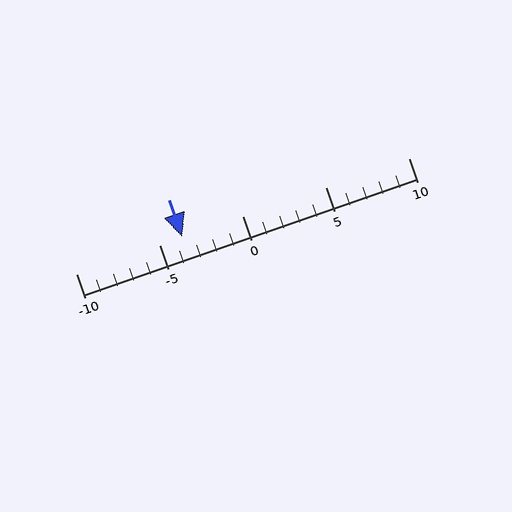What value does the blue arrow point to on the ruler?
The blue arrow points to approximately -4.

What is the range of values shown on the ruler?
The ruler shows values from -10 to 10.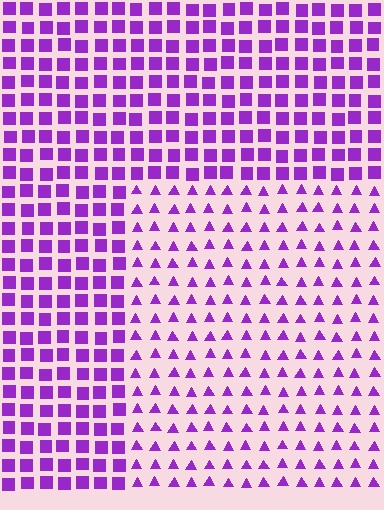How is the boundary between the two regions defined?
The boundary is defined by a change in element shape: triangles inside vs. squares outside. All elements share the same color and spacing.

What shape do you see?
I see a rectangle.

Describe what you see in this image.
The image is filled with small purple elements arranged in a uniform grid. A rectangle-shaped region contains triangles, while the surrounding area contains squares. The boundary is defined purely by the change in element shape.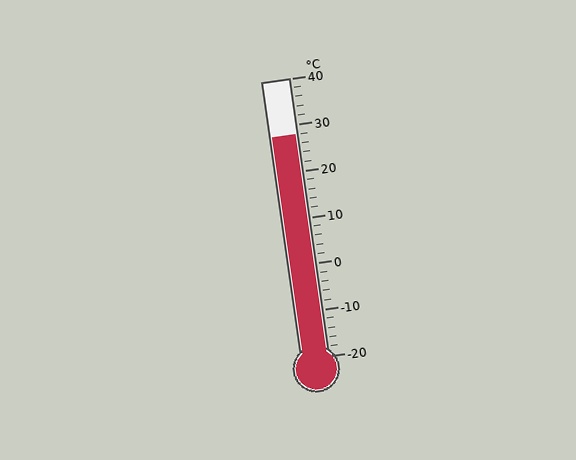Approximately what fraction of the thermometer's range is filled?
The thermometer is filled to approximately 80% of its range.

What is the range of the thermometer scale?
The thermometer scale ranges from -20°C to 40°C.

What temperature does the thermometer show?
The thermometer shows approximately 28°C.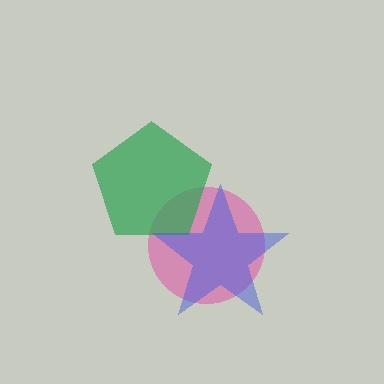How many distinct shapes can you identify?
There are 3 distinct shapes: a pink circle, a green pentagon, a blue star.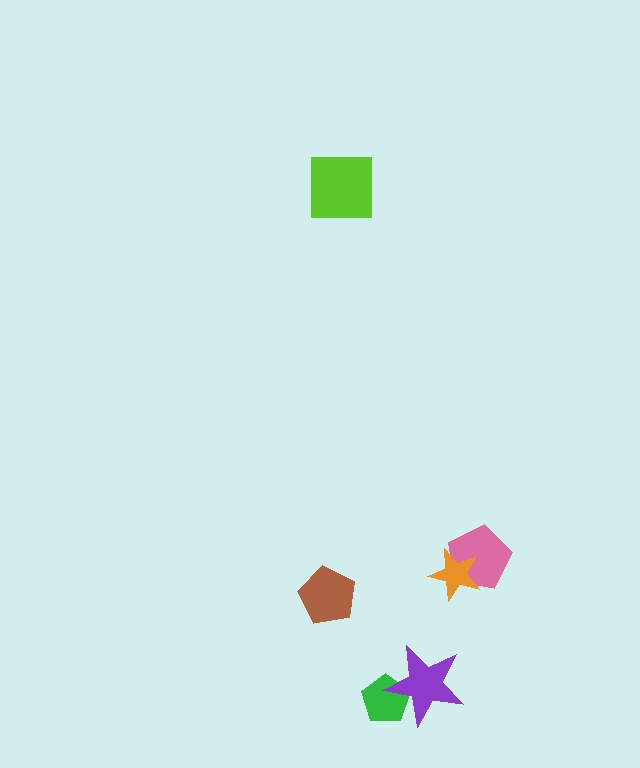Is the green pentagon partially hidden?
Yes, it is partially covered by another shape.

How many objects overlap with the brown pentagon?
0 objects overlap with the brown pentagon.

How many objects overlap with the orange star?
1 object overlaps with the orange star.